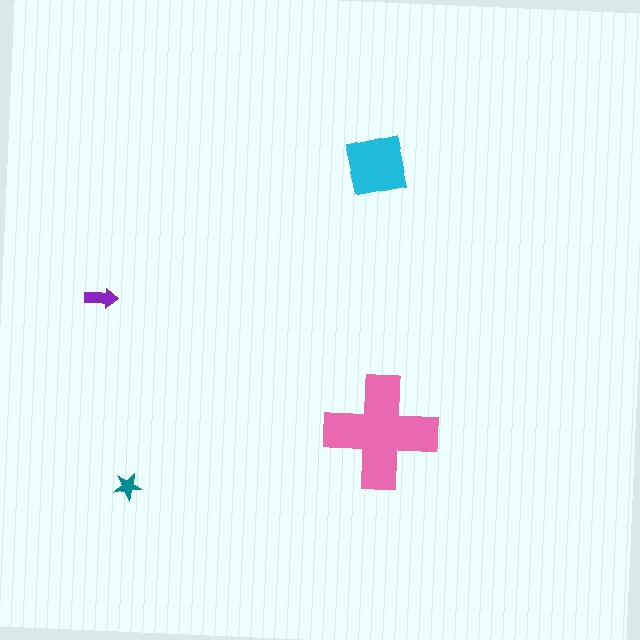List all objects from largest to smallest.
The pink cross, the cyan square, the purple arrow, the teal star.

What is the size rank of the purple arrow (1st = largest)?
3rd.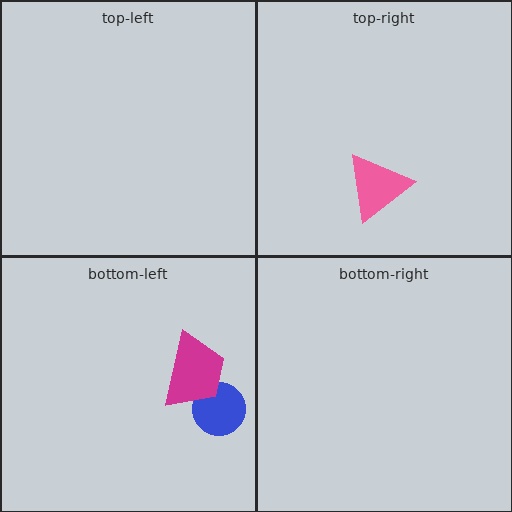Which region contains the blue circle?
The bottom-left region.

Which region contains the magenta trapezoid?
The bottom-left region.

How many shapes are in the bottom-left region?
2.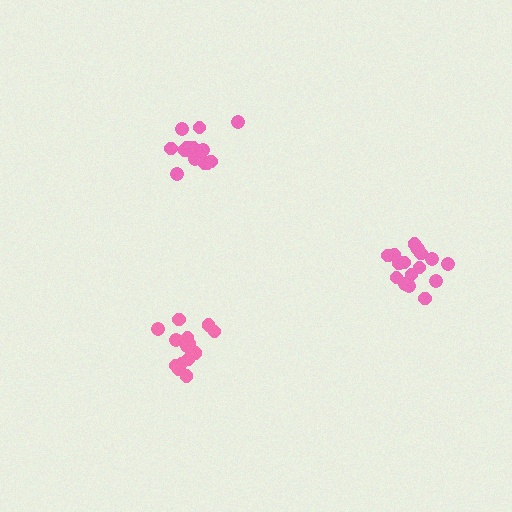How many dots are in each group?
Group 1: 17 dots, Group 2: 17 dots, Group 3: 16 dots (50 total).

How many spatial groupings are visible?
There are 3 spatial groupings.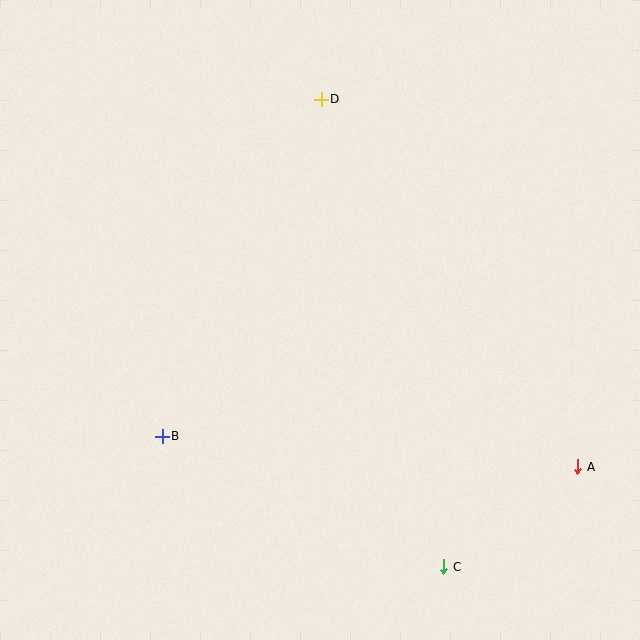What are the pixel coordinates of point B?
Point B is at (162, 436).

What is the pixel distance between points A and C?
The distance between A and C is 167 pixels.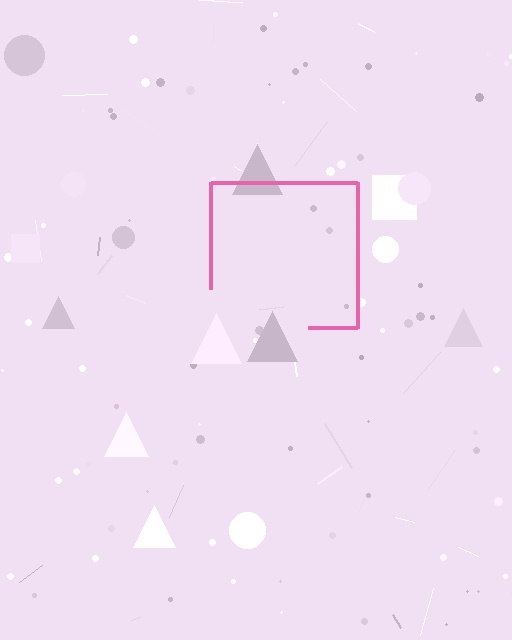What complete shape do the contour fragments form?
The contour fragments form a square.